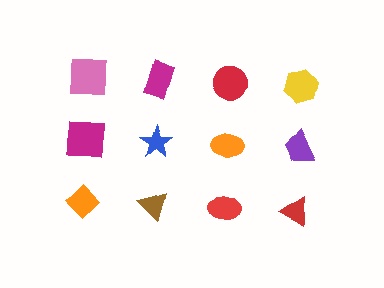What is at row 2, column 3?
An orange ellipse.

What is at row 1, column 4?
A yellow hexagon.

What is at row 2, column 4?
A purple trapezoid.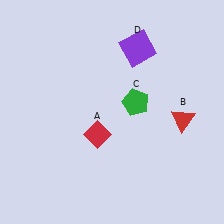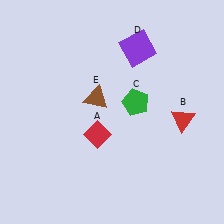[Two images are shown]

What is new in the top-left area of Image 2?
A brown triangle (E) was added in the top-left area of Image 2.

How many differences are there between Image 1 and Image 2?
There is 1 difference between the two images.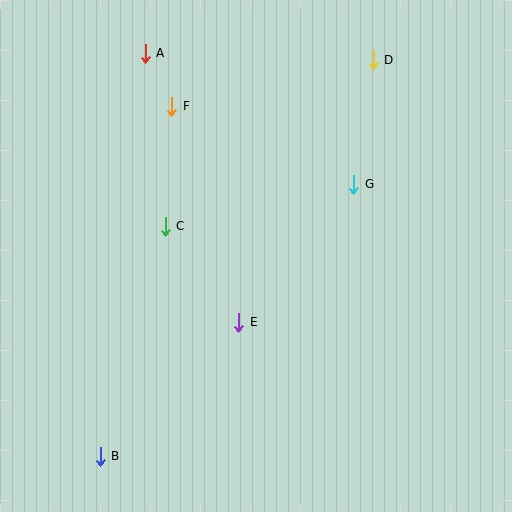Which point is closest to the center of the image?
Point E at (239, 322) is closest to the center.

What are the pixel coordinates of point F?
Point F is at (172, 106).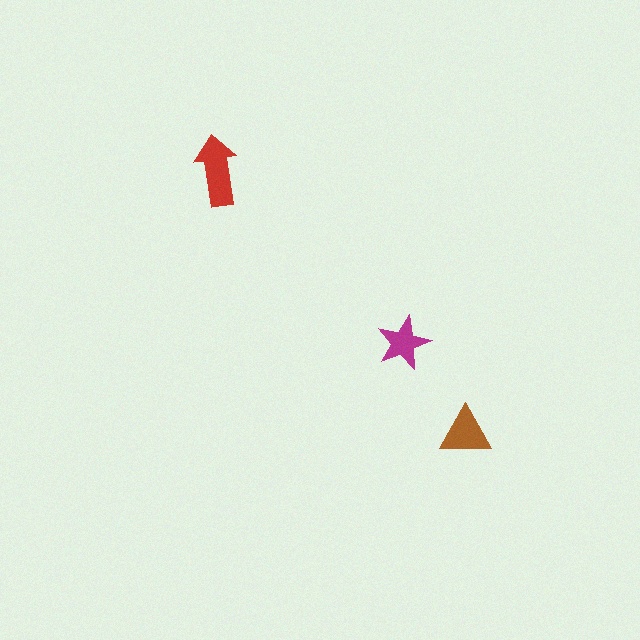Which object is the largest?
The red arrow.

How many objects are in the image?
There are 3 objects in the image.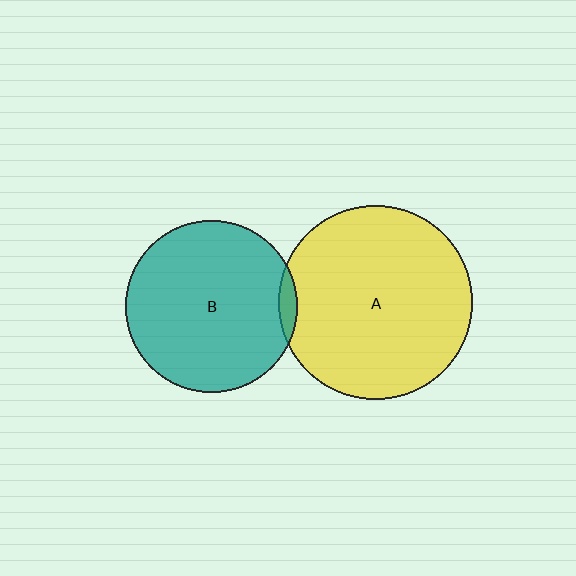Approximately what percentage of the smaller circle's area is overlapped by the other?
Approximately 5%.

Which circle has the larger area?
Circle A (yellow).